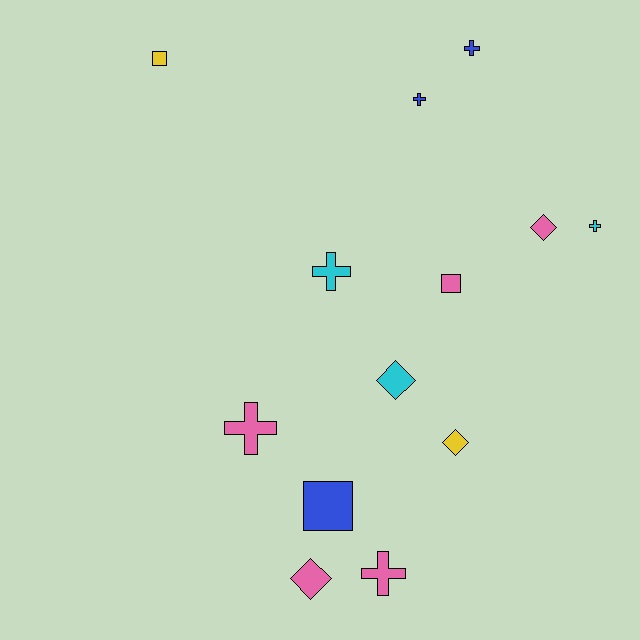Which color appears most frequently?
Pink, with 5 objects.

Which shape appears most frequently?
Cross, with 6 objects.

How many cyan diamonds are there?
There is 1 cyan diamond.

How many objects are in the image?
There are 13 objects.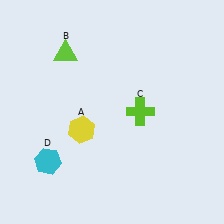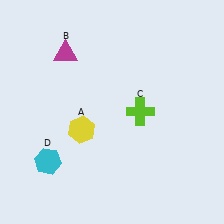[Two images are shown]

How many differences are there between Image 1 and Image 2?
There is 1 difference between the two images.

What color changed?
The triangle (B) changed from lime in Image 1 to magenta in Image 2.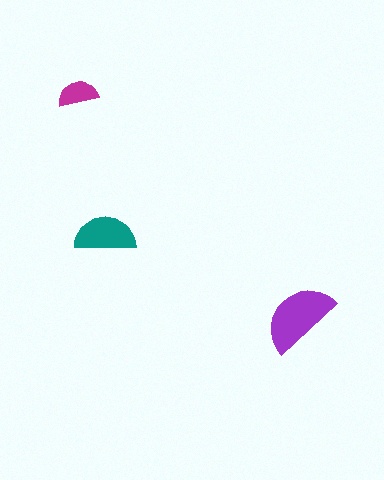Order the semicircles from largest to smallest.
the purple one, the teal one, the magenta one.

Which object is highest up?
The magenta semicircle is topmost.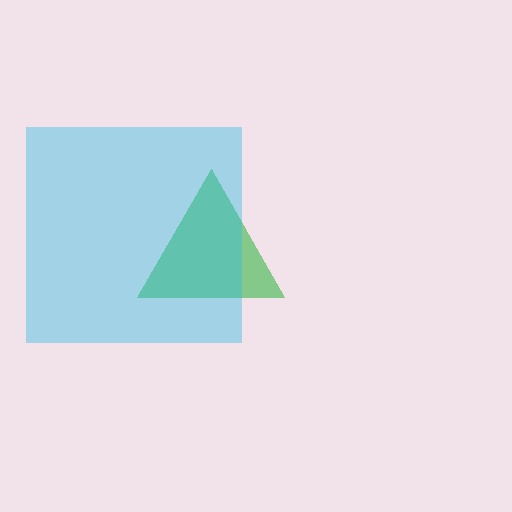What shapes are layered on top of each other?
The layered shapes are: a green triangle, a cyan square.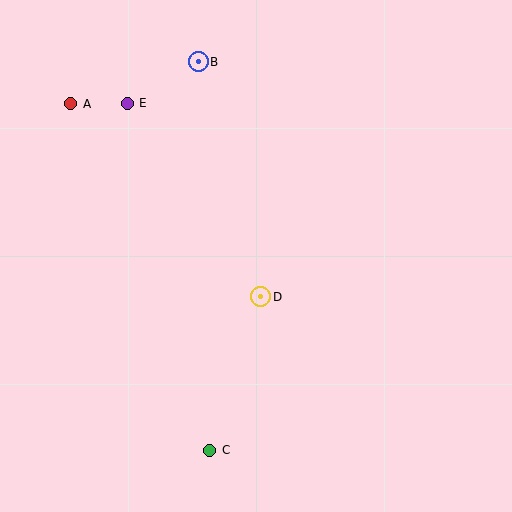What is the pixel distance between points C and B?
The distance between C and B is 388 pixels.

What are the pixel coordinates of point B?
Point B is at (198, 62).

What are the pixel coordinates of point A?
Point A is at (71, 104).